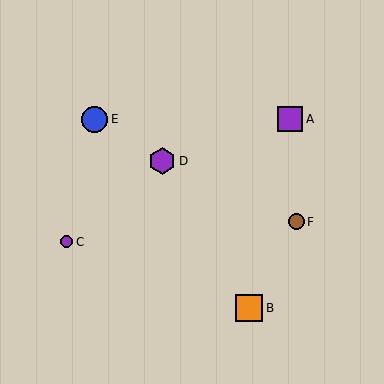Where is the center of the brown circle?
The center of the brown circle is at (296, 222).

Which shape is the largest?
The orange square (labeled B) is the largest.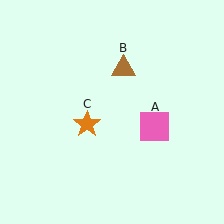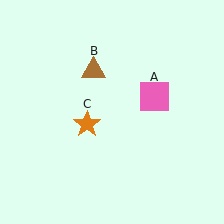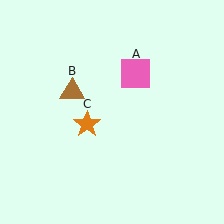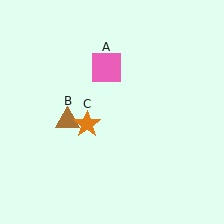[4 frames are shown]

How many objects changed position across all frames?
2 objects changed position: pink square (object A), brown triangle (object B).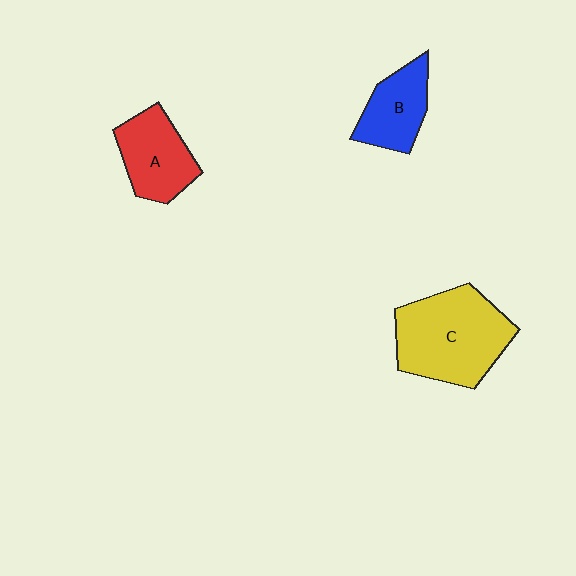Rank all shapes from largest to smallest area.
From largest to smallest: C (yellow), A (red), B (blue).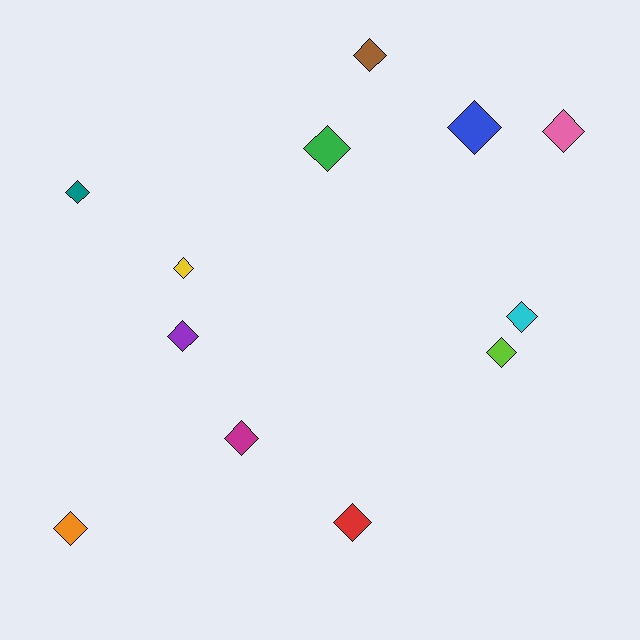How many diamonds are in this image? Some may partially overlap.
There are 12 diamonds.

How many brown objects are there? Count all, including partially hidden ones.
There is 1 brown object.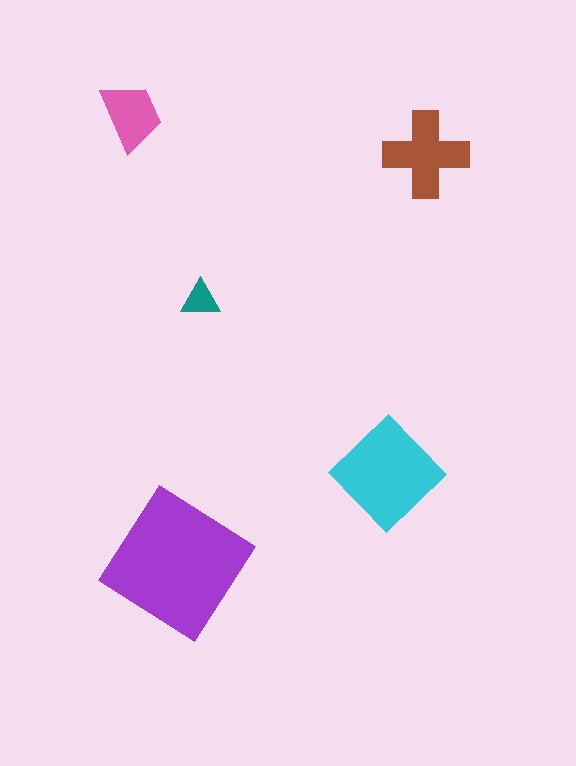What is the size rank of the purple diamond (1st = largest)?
1st.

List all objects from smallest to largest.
The teal triangle, the pink trapezoid, the brown cross, the cyan diamond, the purple diamond.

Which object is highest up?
The pink trapezoid is topmost.